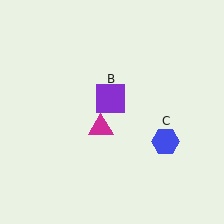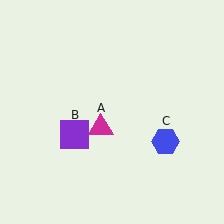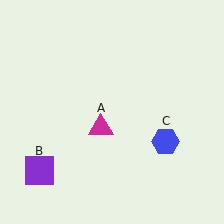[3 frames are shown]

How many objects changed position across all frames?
1 object changed position: purple square (object B).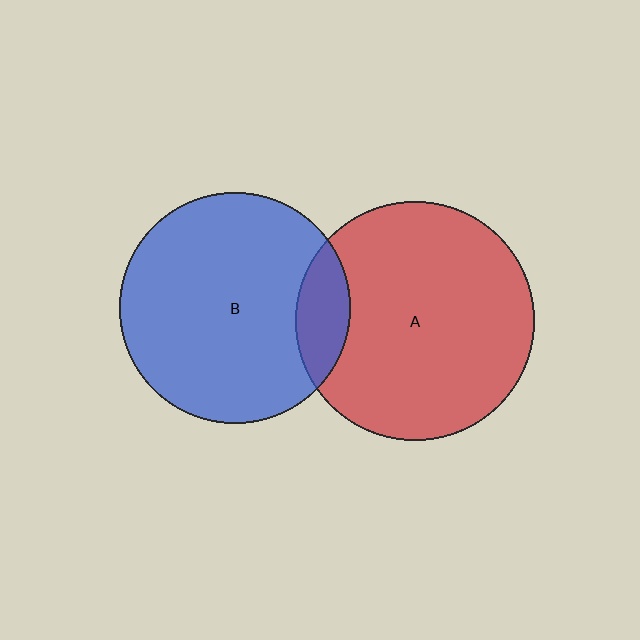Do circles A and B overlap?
Yes.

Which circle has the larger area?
Circle A (red).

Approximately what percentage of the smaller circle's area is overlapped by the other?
Approximately 15%.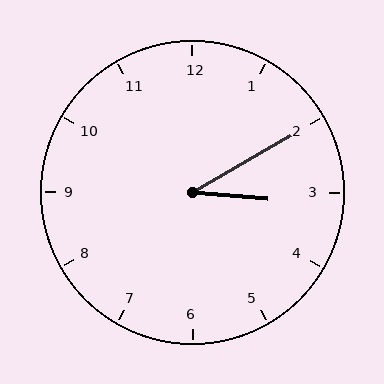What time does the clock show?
3:10.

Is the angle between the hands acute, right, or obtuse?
It is acute.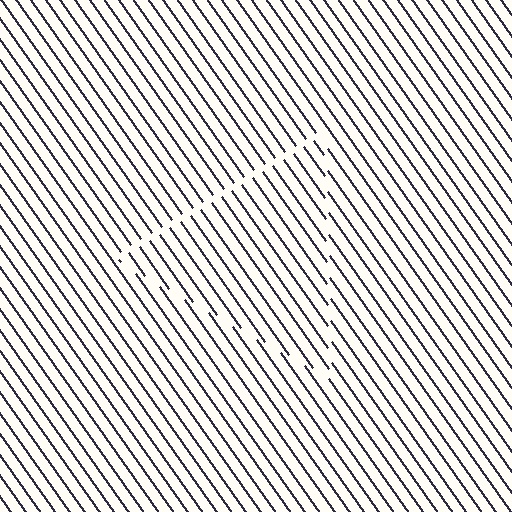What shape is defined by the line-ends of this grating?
An illusory triangle. The interior of the shape contains the same grating, shifted by half a period — the contour is defined by the phase discontinuity where line-ends from the inner and outer gratings abut.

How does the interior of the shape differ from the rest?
The interior of the shape contains the same grating, shifted by half a period — the contour is defined by the phase discontinuity where line-ends from the inner and outer gratings abut.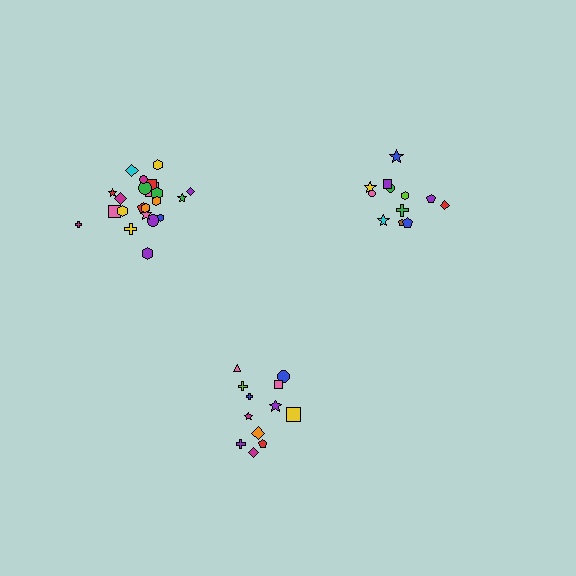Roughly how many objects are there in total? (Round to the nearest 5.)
Roughly 45 objects in total.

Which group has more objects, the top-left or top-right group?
The top-left group.